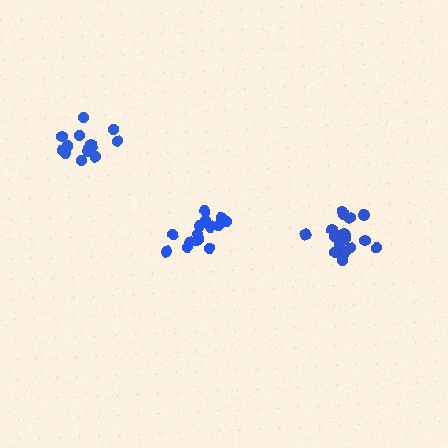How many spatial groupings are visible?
There are 3 spatial groupings.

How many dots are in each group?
Group 1: 15 dots, Group 2: 13 dots, Group 3: 19 dots (47 total).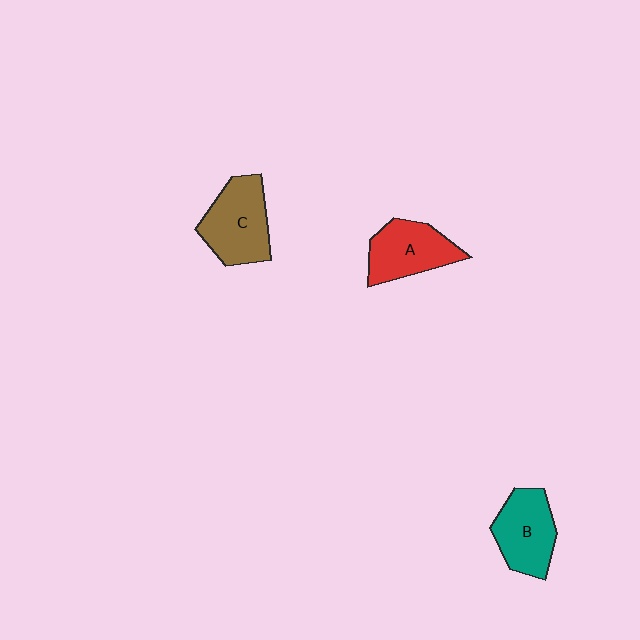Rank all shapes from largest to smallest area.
From largest to smallest: C (brown), B (teal), A (red).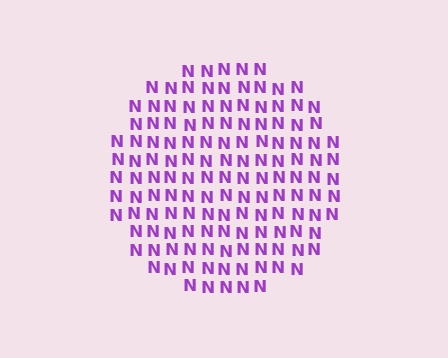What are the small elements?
The small elements are letter N's.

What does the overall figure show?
The overall figure shows a circle.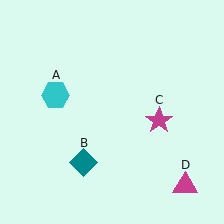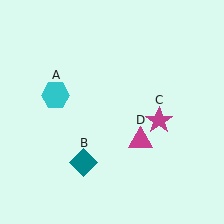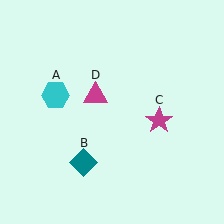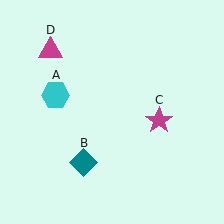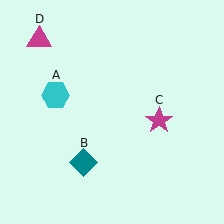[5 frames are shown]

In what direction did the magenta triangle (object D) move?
The magenta triangle (object D) moved up and to the left.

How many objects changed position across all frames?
1 object changed position: magenta triangle (object D).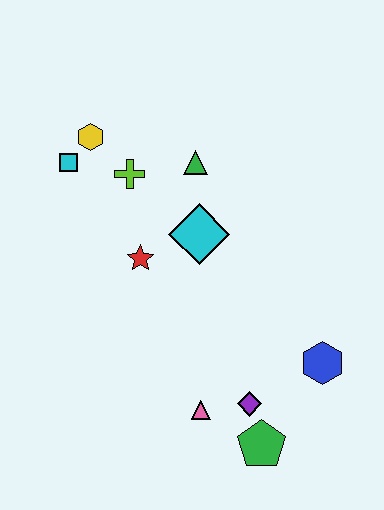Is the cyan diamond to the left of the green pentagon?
Yes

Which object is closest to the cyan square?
The yellow hexagon is closest to the cyan square.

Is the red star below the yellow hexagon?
Yes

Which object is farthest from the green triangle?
The green pentagon is farthest from the green triangle.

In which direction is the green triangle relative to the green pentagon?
The green triangle is above the green pentagon.